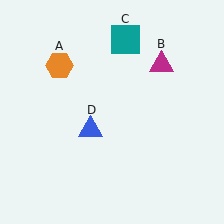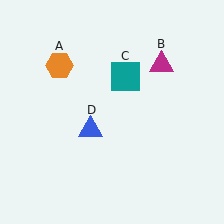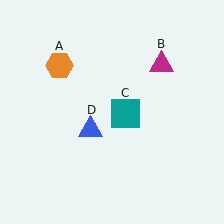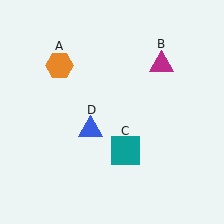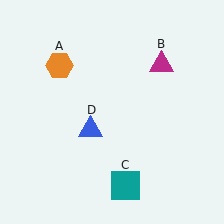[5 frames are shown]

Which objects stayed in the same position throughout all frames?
Orange hexagon (object A) and magenta triangle (object B) and blue triangle (object D) remained stationary.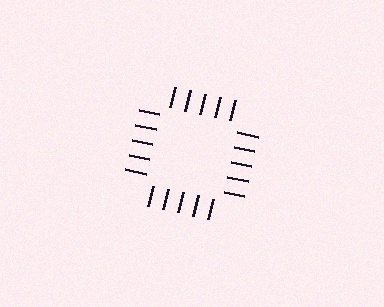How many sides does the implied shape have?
4 sides — the line-ends trace a square.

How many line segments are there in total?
20 — 5 along each of the 4 edges.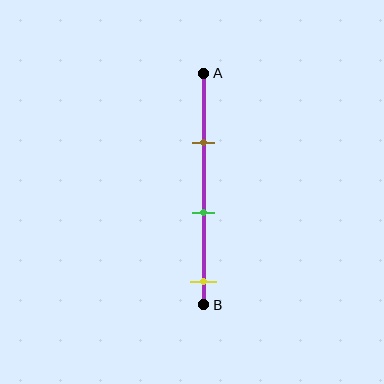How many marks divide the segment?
There are 3 marks dividing the segment.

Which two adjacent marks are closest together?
The brown and green marks are the closest adjacent pair.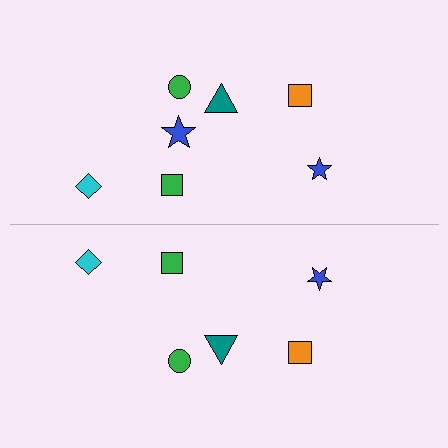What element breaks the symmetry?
A blue star is missing from the bottom side.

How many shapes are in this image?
There are 13 shapes in this image.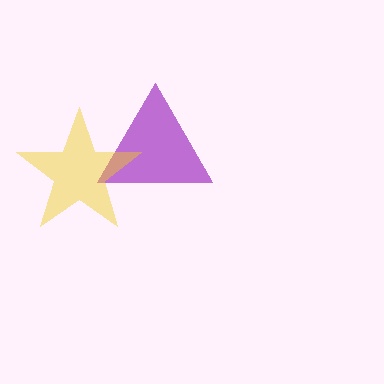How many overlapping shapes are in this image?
There are 2 overlapping shapes in the image.